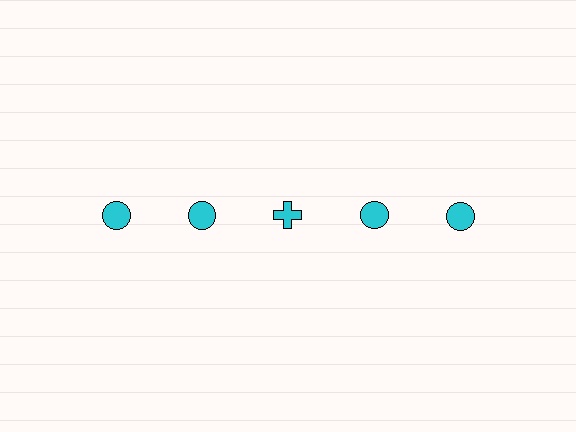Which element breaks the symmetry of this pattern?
The cyan cross in the top row, center column breaks the symmetry. All other shapes are cyan circles.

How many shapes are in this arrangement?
There are 5 shapes arranged in a grid pattern.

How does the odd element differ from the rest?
It has a different shape: cross instead of circle.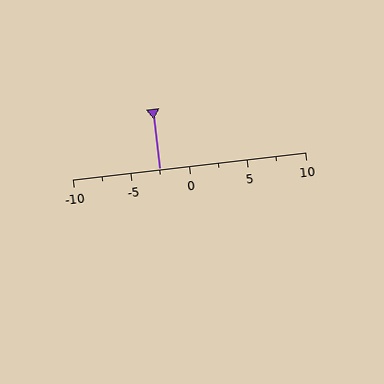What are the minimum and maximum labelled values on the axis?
The axis runs from -10 to 10.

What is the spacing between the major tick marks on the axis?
The major ticks are spaced 5 apart.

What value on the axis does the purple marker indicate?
The marker indicates approximately -2.5.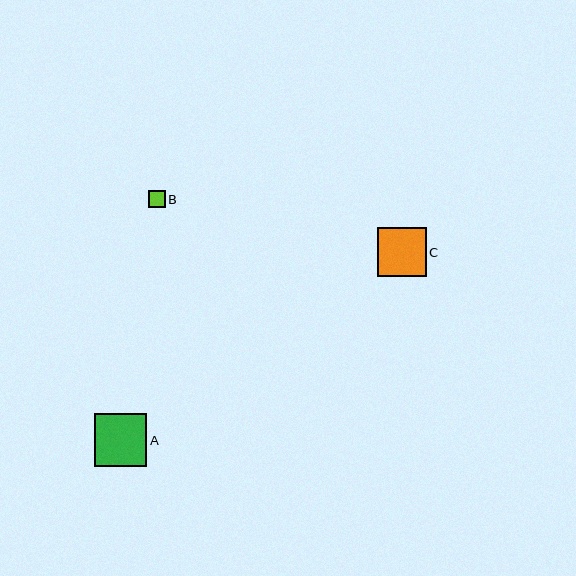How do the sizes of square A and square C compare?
Square A and square C are approximately the same size.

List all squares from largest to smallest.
From largest to smallest: A, C, B.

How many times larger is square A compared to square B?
Square A is approximately 3.1 times the size of square B.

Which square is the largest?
Square A is the largest with a size of approximately 53 pixels.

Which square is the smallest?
Square B is the smallest with a size of approximately 17 pixels.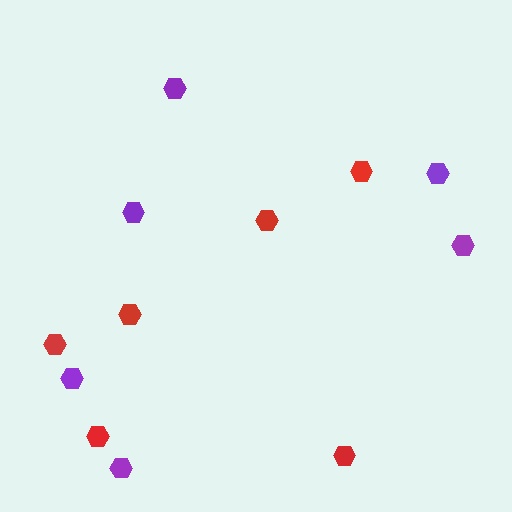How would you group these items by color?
There are 2 groups: one group of purple hexagons (6) and one group of red hexagons (6).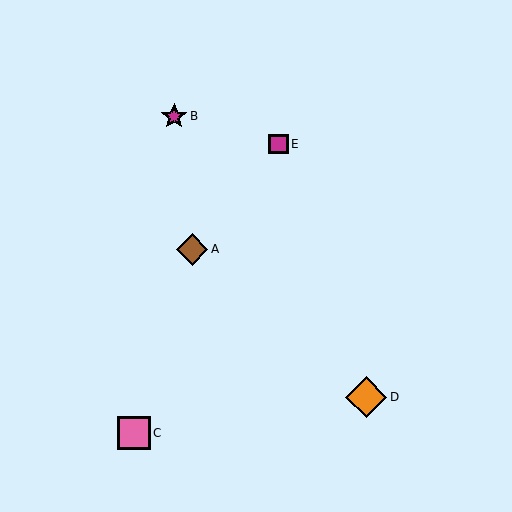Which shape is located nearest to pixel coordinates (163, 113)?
The magenta star (labeled B) at (174, 116) is nearest to that location.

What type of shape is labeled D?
Shape D is an orange diamond.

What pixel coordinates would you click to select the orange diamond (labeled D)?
Click at (366, 397) to select the orange diamond D.